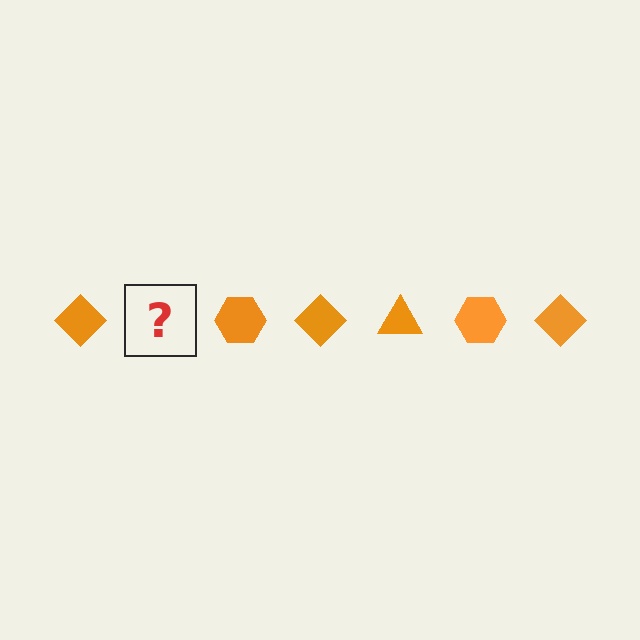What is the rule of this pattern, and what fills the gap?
The rule is that the pattern cycles through diamond, triangle, hexagon shapes in orange. The gap should be filled with an orange triangle.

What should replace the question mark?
The question mark should be replaced with an orange triangle.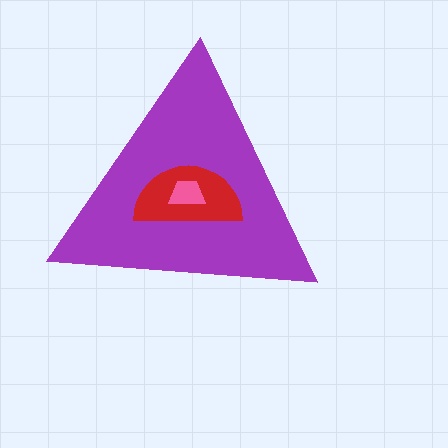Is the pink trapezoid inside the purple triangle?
Yes.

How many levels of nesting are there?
3.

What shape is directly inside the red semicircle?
The pink trapezoid.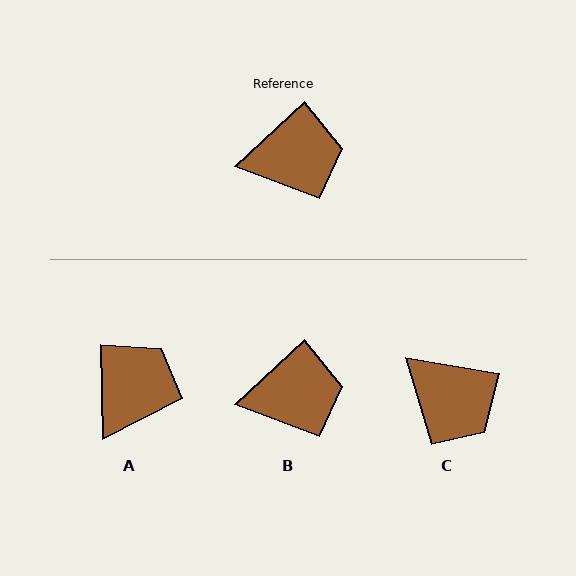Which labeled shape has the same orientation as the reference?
B.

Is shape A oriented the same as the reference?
No, it is off by about 48 degrees.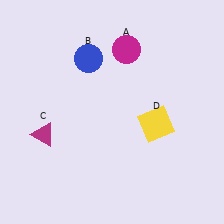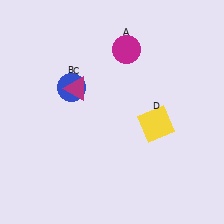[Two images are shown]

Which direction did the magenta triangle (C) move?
The magenta triangle (C) moved up.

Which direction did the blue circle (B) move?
The blue circle (B) moved down.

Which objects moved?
The objects that moved are: the blue circle (B), the magenta triangle (C).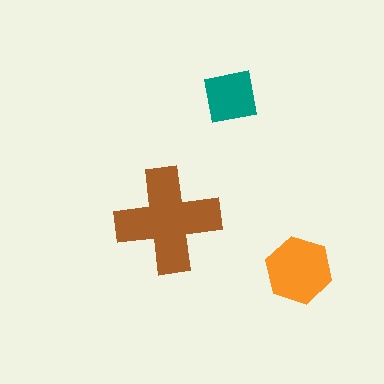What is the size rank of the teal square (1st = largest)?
3rd.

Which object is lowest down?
The orange hexagon is bottommost.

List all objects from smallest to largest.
The teal square, the orange hexagon, the brown cross.